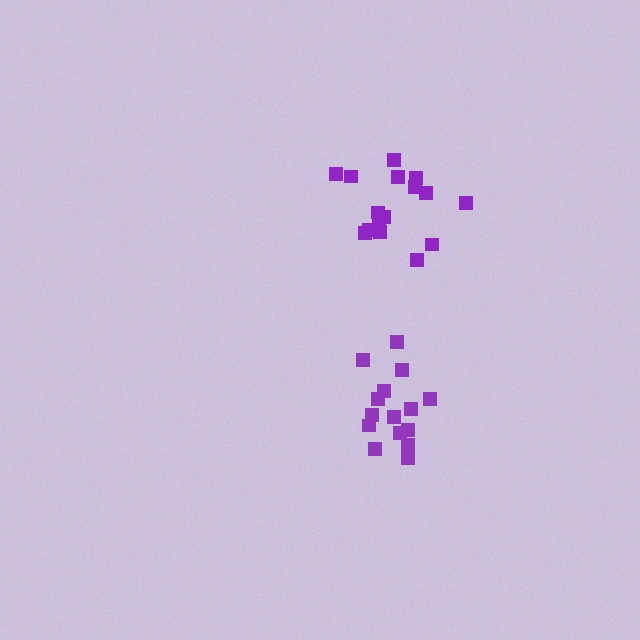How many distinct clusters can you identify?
There are 2 distinct clusters.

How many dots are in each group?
Group 1: 16 dots, Group 2: 15 dots (31 total).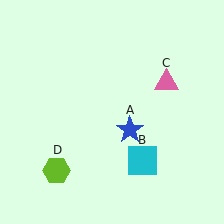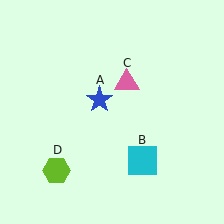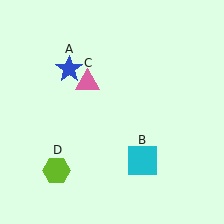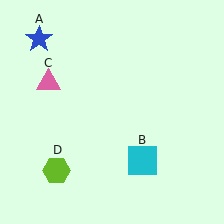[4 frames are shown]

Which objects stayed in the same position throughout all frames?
Cyan square (object B) and lime hexagon (object D) remained stationary.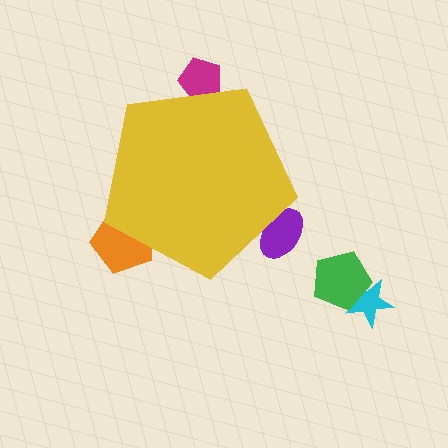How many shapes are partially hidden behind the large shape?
3 shapes are partially hidden.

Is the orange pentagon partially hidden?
Yes, the orange pentagon is partially hidden behind the yellow pentagon.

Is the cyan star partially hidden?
No, the cyan star is fully visible.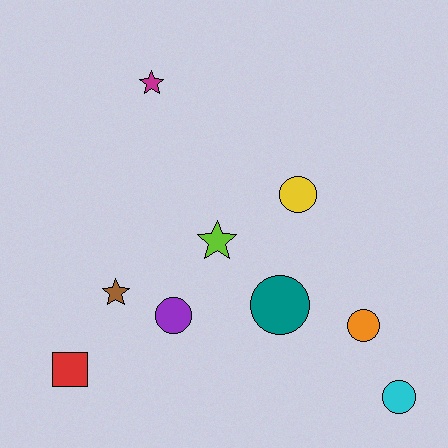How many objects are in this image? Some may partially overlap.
There are 9 objects.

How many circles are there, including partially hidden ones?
There are 5 circles.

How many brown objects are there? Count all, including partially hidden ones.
There is 1 brown object.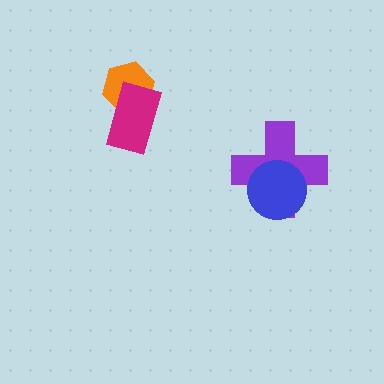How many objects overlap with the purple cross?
1 object overlaps with the purple cross.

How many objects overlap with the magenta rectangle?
1 object overlaps with the magenta rectangle.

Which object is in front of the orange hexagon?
The magenta rectangle is in front of the orange hexagon.